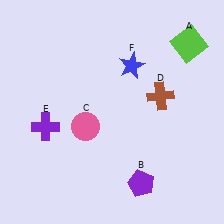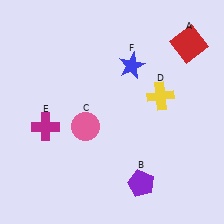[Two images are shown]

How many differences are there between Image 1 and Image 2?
There are 3 differences between the two images.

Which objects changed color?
A changed from lime to red. D changed from brown to yellow. E changed from purple to magenta.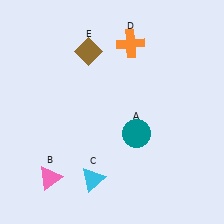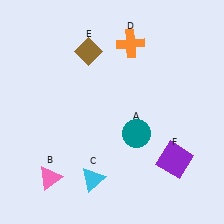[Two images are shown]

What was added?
A purple square (F) was added in Image 2.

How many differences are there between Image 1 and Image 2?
There is 1 difference between the two images.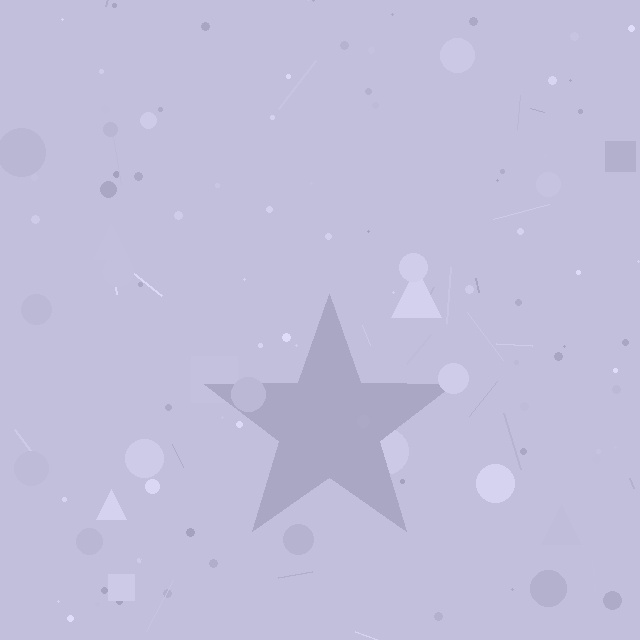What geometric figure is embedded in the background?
A star is embedded in the background.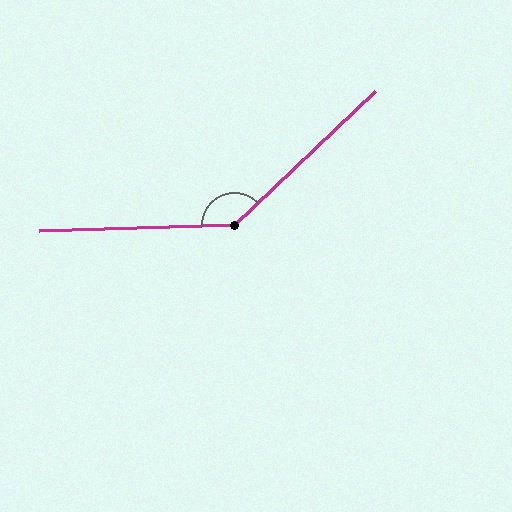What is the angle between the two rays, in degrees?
Approximately 138 degrees.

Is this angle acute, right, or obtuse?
It is obtuse.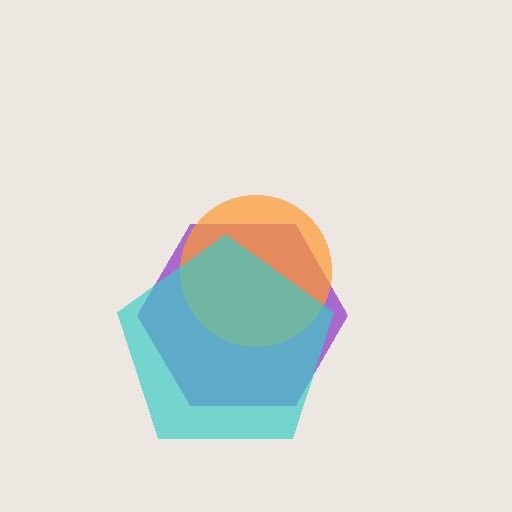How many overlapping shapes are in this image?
There are 3 overlapping shapes in the image.